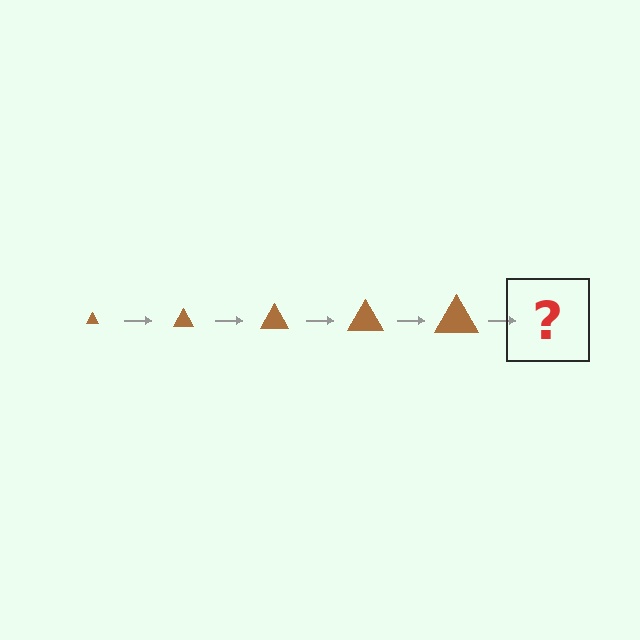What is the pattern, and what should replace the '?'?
The pattern is that the triangle gets progressively larger each step. The '?' should be a brown triangle, larger than the previous one.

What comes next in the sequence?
The next element should be a brown triangle, larger than the previous one.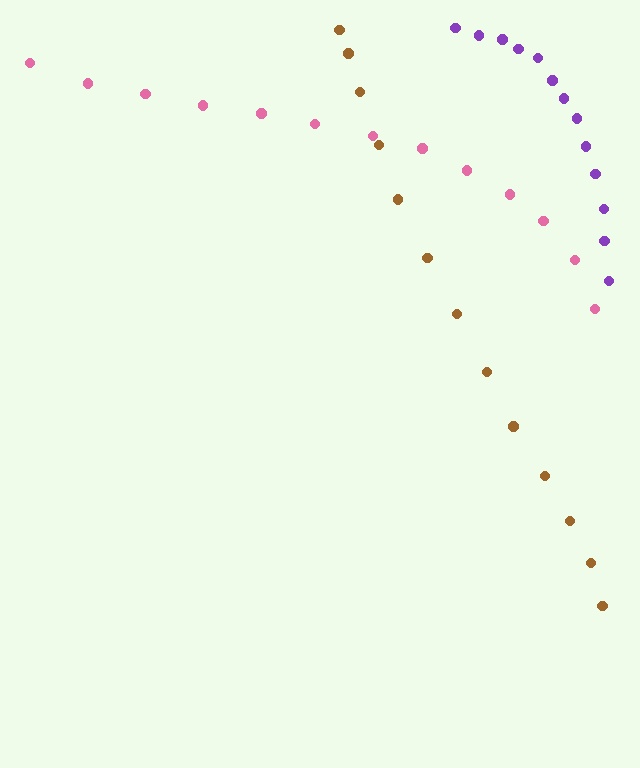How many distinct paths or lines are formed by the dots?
There are 3 distinct paths.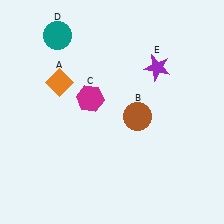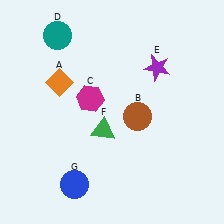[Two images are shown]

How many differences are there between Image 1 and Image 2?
There are 2 differences between the two images.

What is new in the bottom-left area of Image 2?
A blue circle (G) was added in the bottom-left area of Image 2.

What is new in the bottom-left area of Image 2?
A green triangle (F) was added in the bottom-left area of Image 2.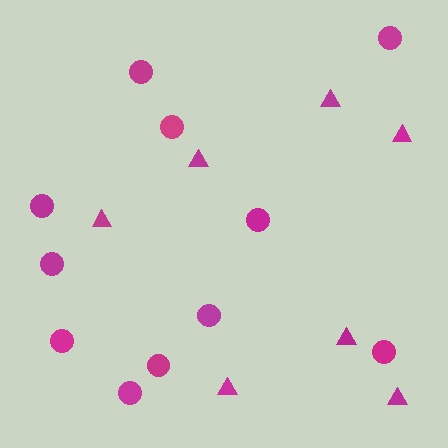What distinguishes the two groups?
There are 2 groups: one group of circles (11) and one group of triangles (7).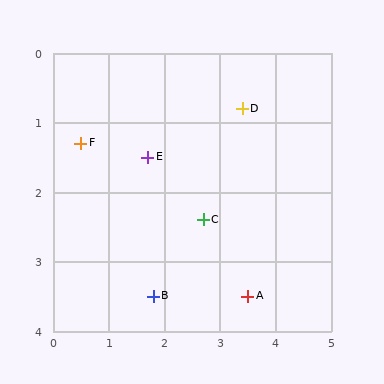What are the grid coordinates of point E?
Point E is at approximately (1.7, 1.5).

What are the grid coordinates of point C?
Point C is at approximately (2.7, 2.4).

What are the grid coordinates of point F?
Point F is at approximately (0.5, 1.3).